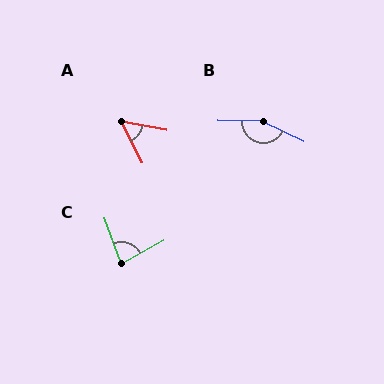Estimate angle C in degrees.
Approximately 81 degrees.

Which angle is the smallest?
A, at approximately 53 degrees.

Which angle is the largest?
B, at approximately 156 degrees.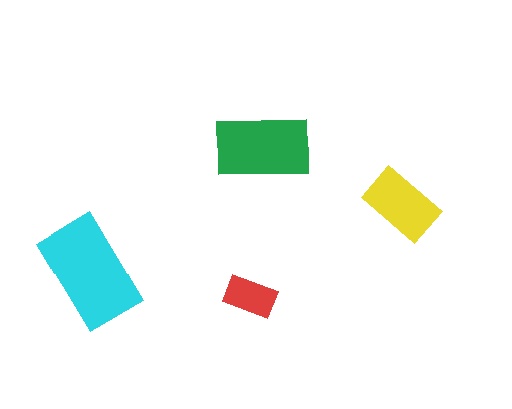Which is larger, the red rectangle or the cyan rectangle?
The cyan one.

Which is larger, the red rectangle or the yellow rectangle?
The yellow one.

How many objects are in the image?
There are 4 objects in the image.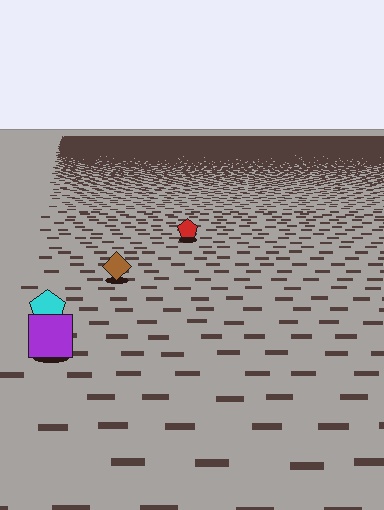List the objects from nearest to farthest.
From nearest to farthest: the purple square, the cyan pentagon, the brown diamond, the red pentagon.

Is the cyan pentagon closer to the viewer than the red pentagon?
Yes. The cyan pentagon is closer — you can tell from the texture gradient: the ground texture is coarser near it.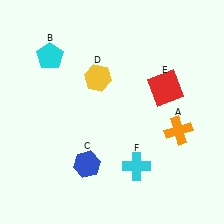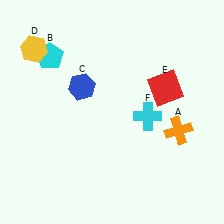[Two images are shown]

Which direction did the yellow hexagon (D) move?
The yellow hexagon (D) moved left.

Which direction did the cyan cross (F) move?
The cyan cross (F) moved up.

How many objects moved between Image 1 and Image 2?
3 objects moved between the two images.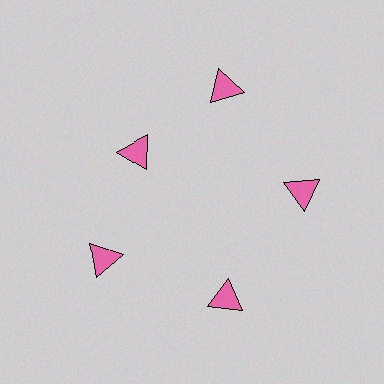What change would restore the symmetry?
The symmetry would be restored by moving it outward, back onto the ring so that all 5 triangles sit at equal angles and equal distance from the center.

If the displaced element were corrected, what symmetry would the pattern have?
It would have 5-fold rotational symmetry — the pattern would map onto itself every 72 degrees.